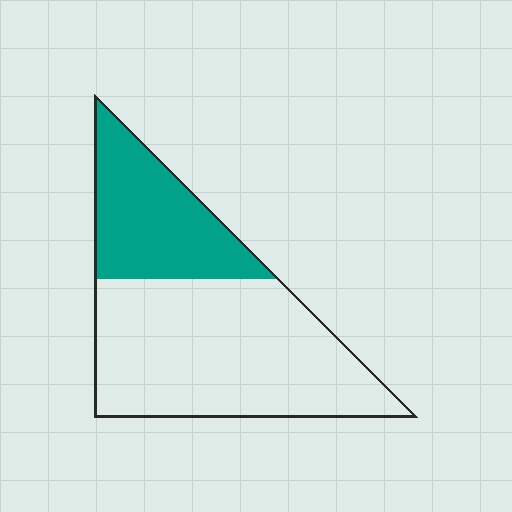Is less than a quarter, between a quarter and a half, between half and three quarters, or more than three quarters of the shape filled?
Between a quarter and a half.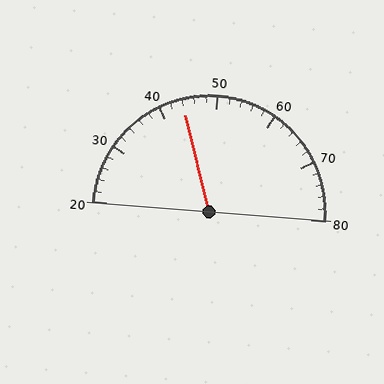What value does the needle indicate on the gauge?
The needle indicates approximately 44.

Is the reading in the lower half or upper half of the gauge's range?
The reading is in the lower half of the range (20 to 80).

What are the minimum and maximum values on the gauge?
The gauge ranges from 20 to 80.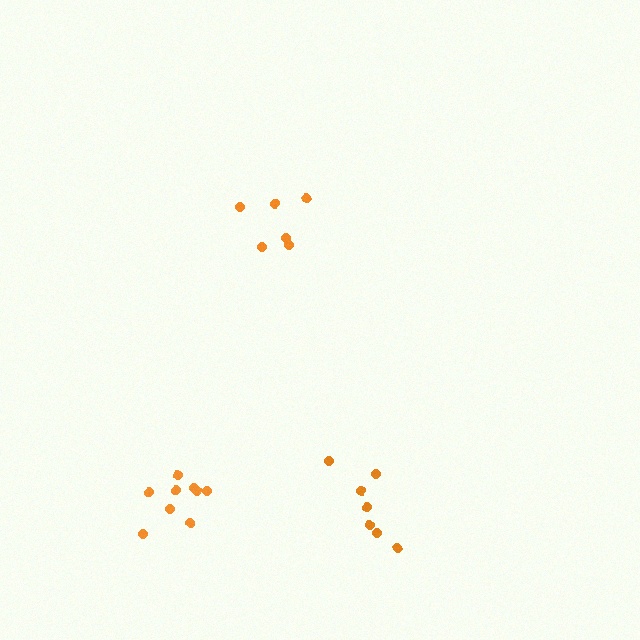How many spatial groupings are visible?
There are 3 spatial groupings.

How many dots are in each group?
Group 1: 7 dots, Group 2: 6 dots, Group 3: 9 dots (22 total).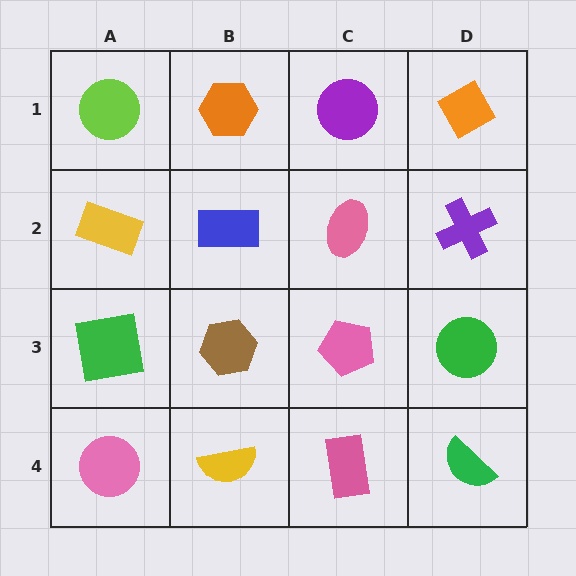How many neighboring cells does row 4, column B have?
3.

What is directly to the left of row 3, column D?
A pink pentagon.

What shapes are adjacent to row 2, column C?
A purple circle (row 1, column C), a pink pentagon (row 3, column C), a blue rectangle (row 2, column B), a purple cross (row 2, column D).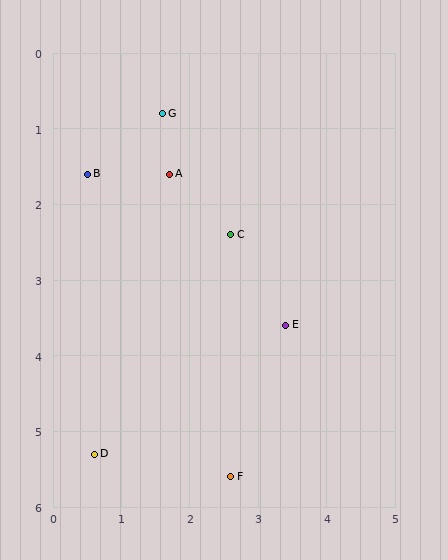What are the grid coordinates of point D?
Point D is at approximately (0.6, 5.3).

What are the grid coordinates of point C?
Point C is at approximately (2.6, 2.4).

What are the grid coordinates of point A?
Point A is at approximately (1.7, 1.6).